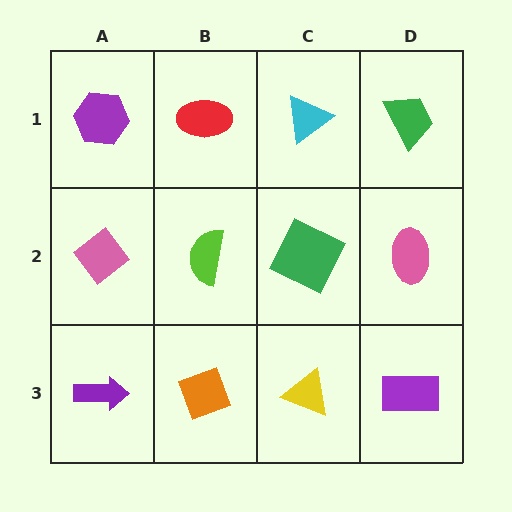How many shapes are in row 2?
4 shapes.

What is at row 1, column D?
A green trapezoid.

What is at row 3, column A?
A purple arrow.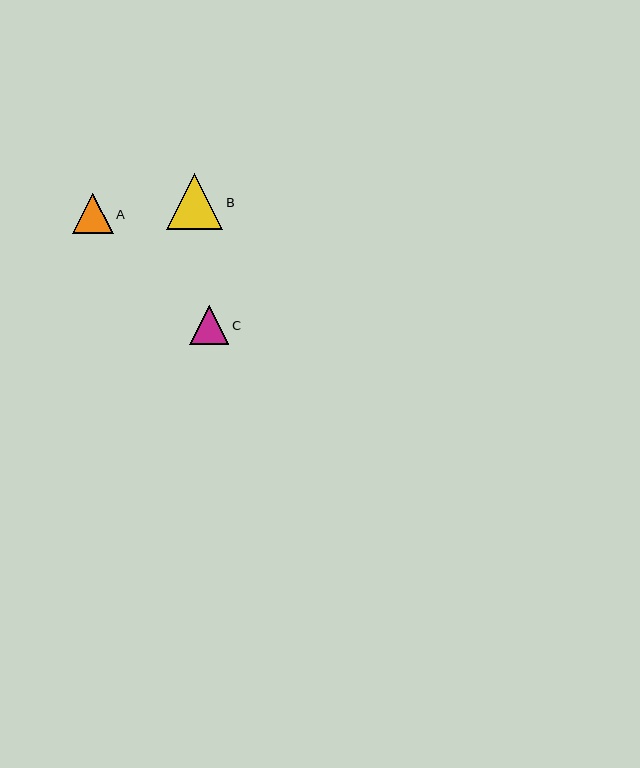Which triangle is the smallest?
Triangle C is the smallest with a size of approximately 39 pixels.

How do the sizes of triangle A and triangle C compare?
Triangle A and triangle C are approximately the same size.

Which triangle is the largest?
Triangle B is the largest with a size of approximately 56 pixels.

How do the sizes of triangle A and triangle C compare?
Triangle A and triangle C are approximately the same size.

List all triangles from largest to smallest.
From largest to smallest: B, A, C.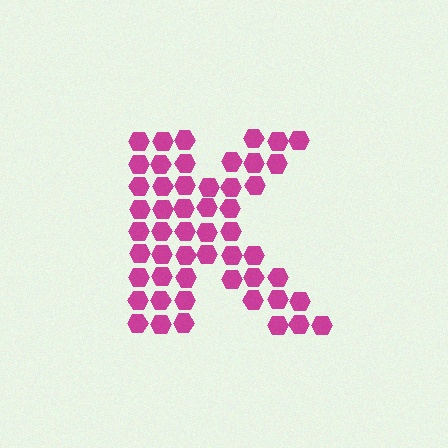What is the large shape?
The large shape is the letter K.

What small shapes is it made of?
It is made of small hexagons.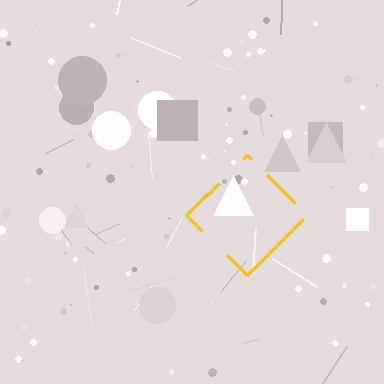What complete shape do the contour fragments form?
The contour fragments form a diamond.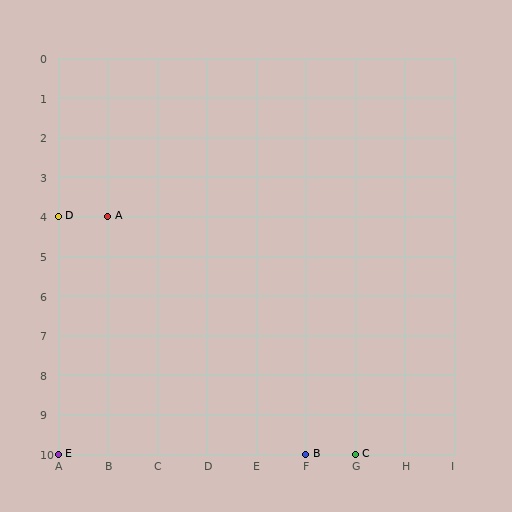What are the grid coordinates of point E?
Point E is at grid coordinates (A, 10).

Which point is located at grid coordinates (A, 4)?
Point D is at (A, 4).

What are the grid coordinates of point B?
Point B is at grid coordinates (F, 10).